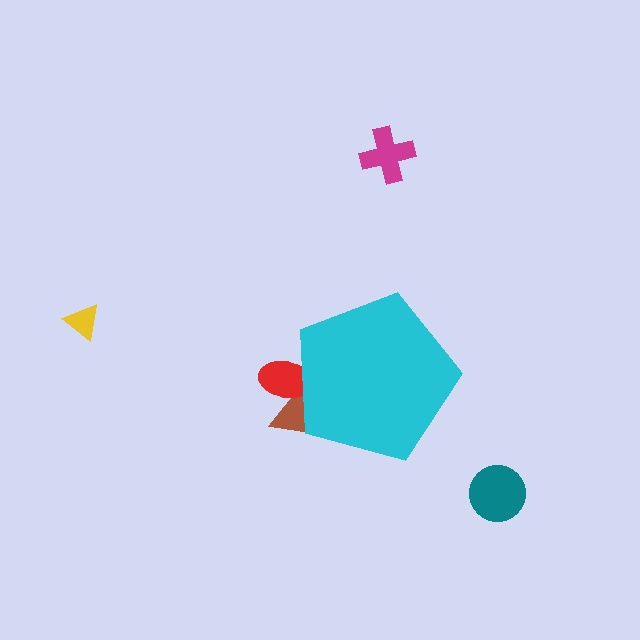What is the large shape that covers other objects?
A cyan pentagon.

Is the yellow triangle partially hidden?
No, the yellow triangle is fully visible.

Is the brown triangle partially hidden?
Yes, the brown triangle is partially hidden behind the cyan pentagon.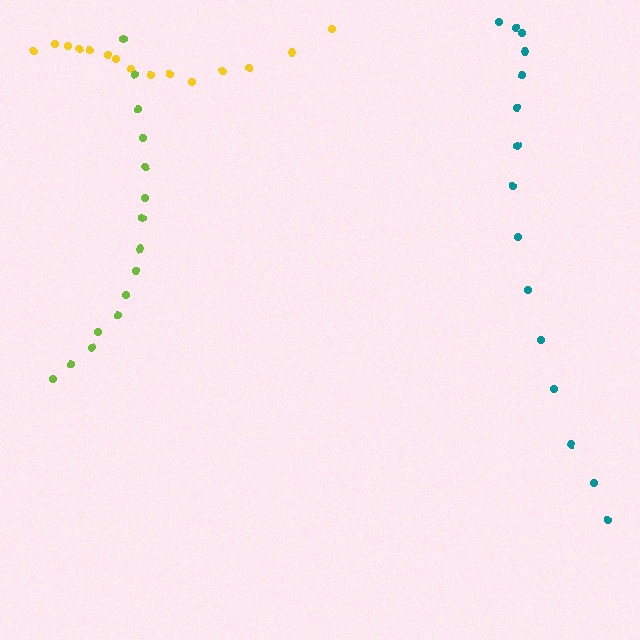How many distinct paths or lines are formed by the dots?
There are 3 distinct paths.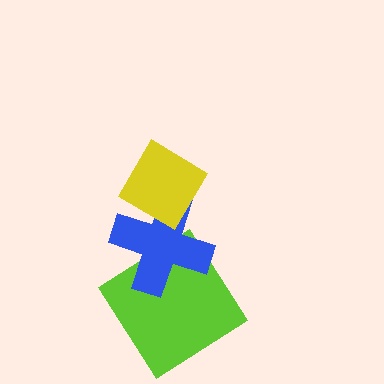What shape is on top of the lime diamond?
The blue cross is on top of the lime diamond.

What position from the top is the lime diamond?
The lime diamond is 3rd from the top.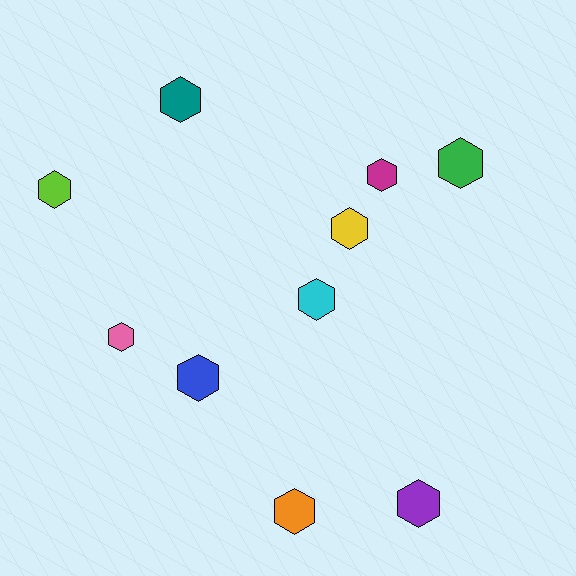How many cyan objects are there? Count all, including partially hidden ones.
There is 1 cyan object.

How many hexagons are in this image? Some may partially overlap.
There are 10 hexagons.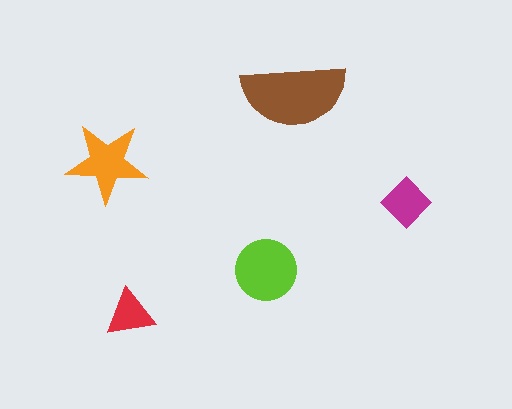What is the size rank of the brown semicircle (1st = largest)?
1st.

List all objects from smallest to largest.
The red triangle, the magenta diamond, the orange star, the lime circle, the brown semicircle.